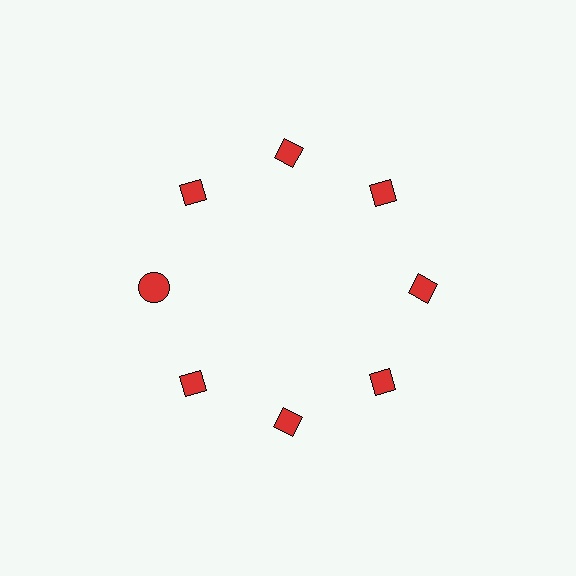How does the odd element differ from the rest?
It has a different shape: circle instead of diamond.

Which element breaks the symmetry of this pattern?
The red circle at roughly the 9 o'clock position breaks the symmetry. All other shapes are red diamonds.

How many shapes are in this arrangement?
There are 8 shapes arranged in a ring pattern.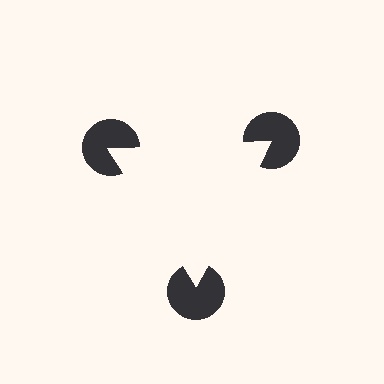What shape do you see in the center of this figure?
An illusory triangle — its edges are inferred from the aligned wedge cuts in the pac-man discs, not physically drawn.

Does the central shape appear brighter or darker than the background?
It typically appears slightly brighter than the background, even though no actual brightness change is drawn.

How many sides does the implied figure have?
3 sides.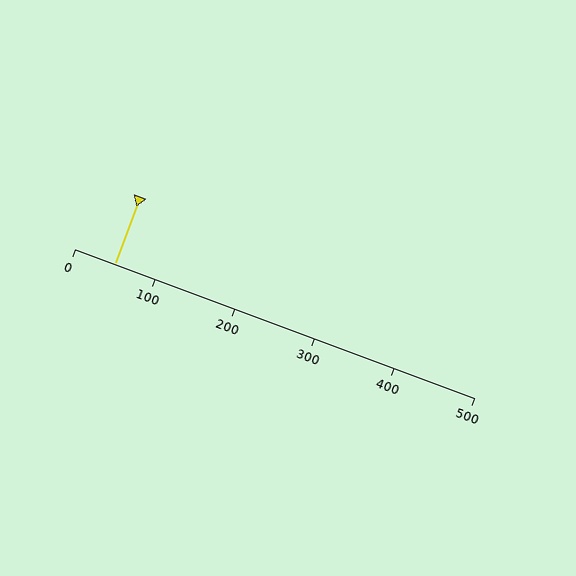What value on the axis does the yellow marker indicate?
The marker indicates approximately 50.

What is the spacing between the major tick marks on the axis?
The major ticks are spaced 100 apart.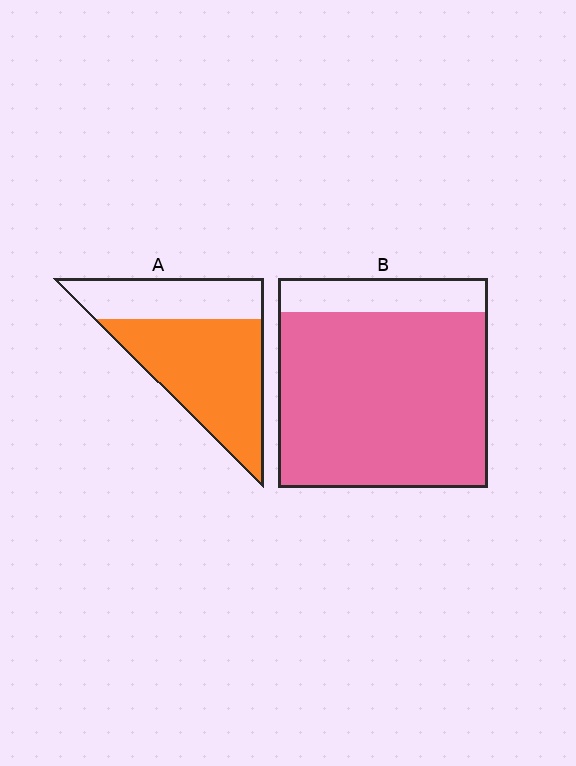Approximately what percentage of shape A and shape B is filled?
A is approximately 65% and B is approximately 85%.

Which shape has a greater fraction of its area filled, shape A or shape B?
Shape B.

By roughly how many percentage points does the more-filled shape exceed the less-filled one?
By roughly 20 percentage points (B over A).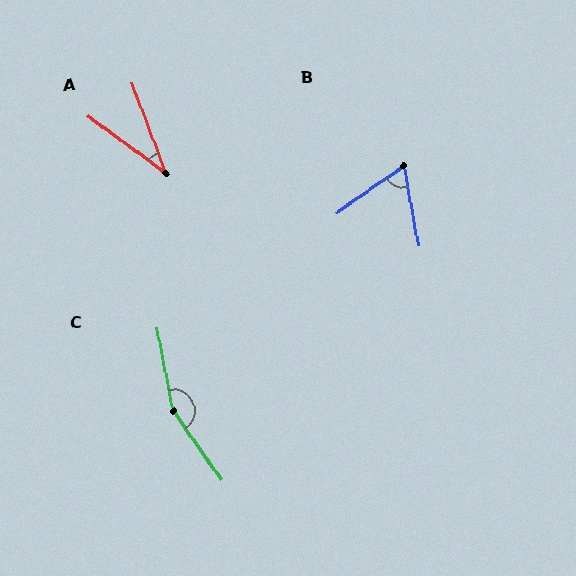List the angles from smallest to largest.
A (33°), B (65°), C (156°).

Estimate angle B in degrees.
Approximately 65 degrees.